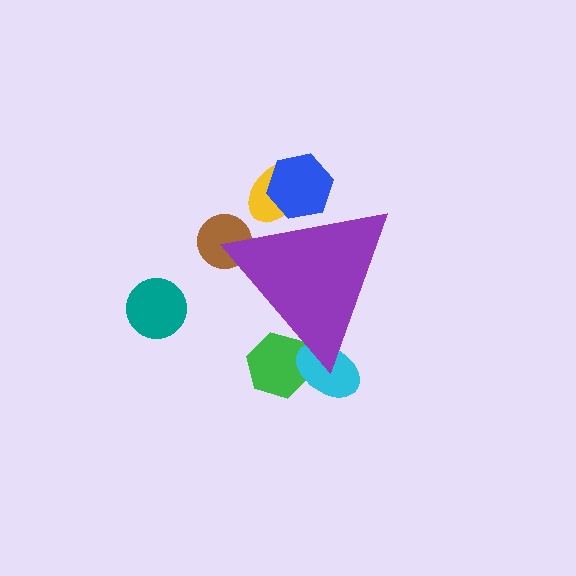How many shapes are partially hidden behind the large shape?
5 shapes are partially hidden.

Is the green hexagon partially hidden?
Yes, the green hexagon is partially hidden behind the purple triangle.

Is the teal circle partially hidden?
No, the teal circle is fully visible.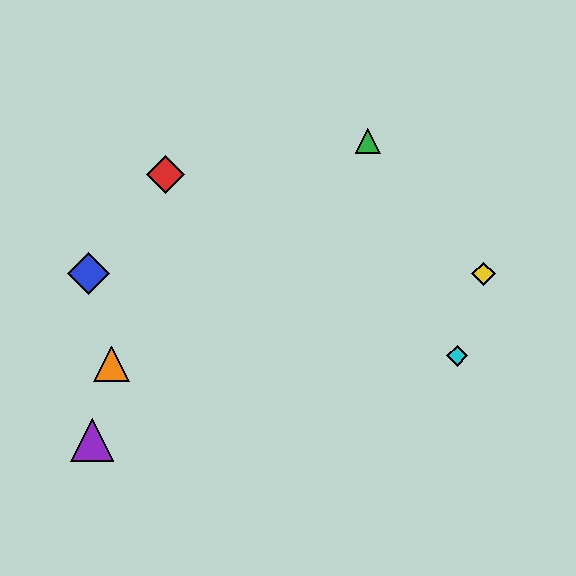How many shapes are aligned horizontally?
2 shapes (the blue diamond, the yellow diamond) are aligned horizontally.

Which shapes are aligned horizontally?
The blue diamond, the yellow diamond are aligned horizontally.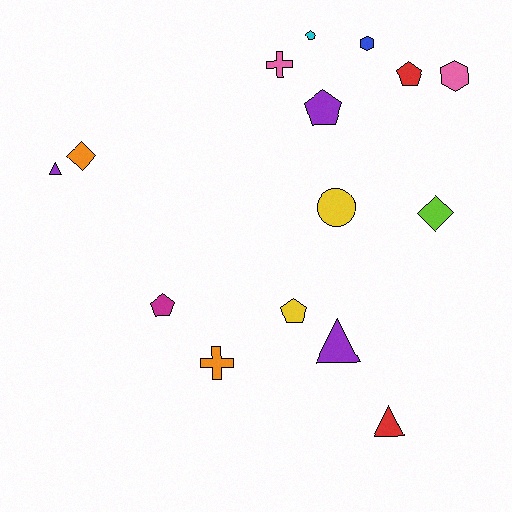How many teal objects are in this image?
There are no teal objects.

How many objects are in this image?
There are 15 objects.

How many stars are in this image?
There are no stars.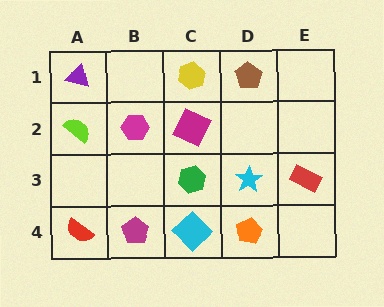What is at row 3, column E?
A red rectangle.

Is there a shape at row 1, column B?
No, that cell is empty.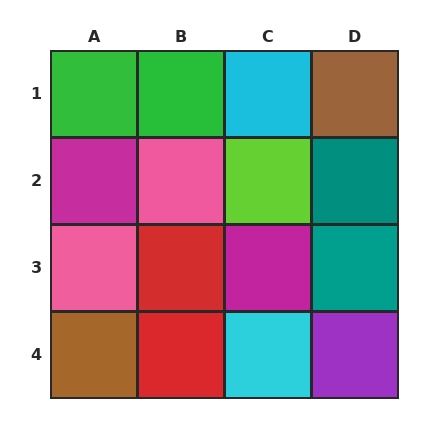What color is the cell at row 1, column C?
Cyan.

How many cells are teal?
2 cells are teal.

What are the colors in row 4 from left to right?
Brown, red, cyan, purple.